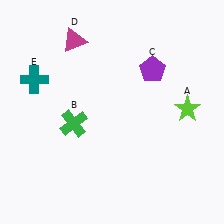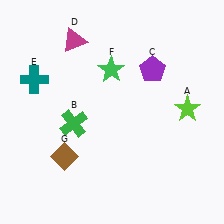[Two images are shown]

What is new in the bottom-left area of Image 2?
A brown diamond (G) was added in the bottom-left area of Image 2.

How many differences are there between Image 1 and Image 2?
There are 2 differences between the two images.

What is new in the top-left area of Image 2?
A green star (F) was added in the top-left area of Image 2.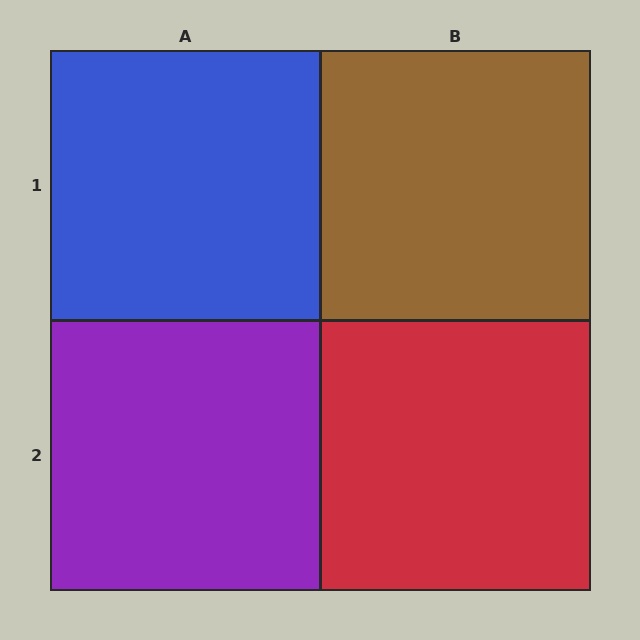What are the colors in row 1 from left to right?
Blue, brown.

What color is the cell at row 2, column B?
Red.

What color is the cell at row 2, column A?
Purple.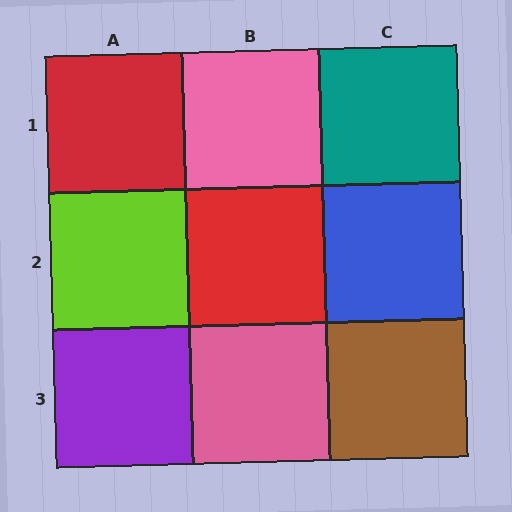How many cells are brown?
1 cell is brown.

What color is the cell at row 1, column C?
Teal.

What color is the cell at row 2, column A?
Lime.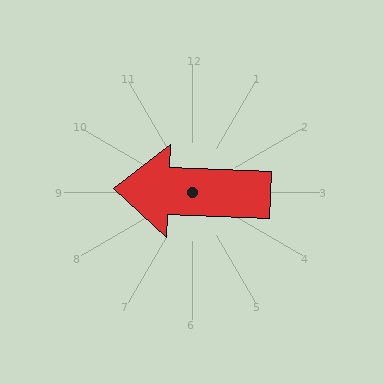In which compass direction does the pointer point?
West.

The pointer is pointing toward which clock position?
Roughly 9 o'clock.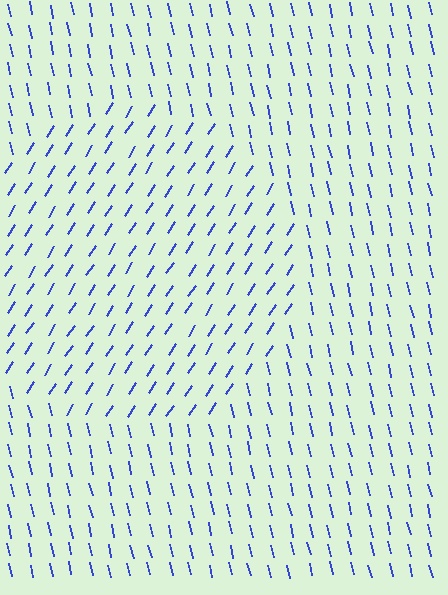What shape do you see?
I see a circle.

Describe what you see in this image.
The image is filled with small blue line segments. A circle region in the image has lines oriented differently from the surrounding lines, creating a visible texture boundary.